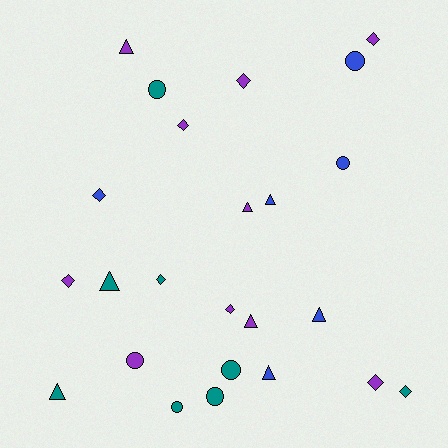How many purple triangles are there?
There are 3 purple triangles.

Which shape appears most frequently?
Diamond, with 9 objects.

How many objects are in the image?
There are 24 objects.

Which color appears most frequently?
Purple, with 10 objects.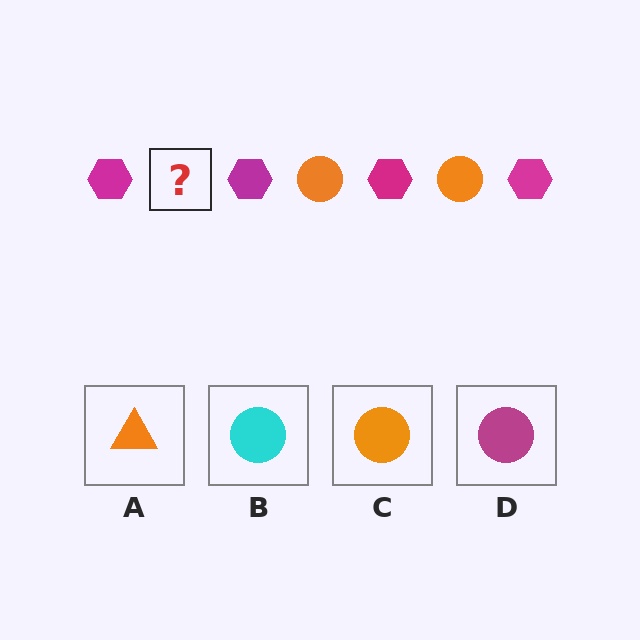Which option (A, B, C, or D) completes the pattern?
C.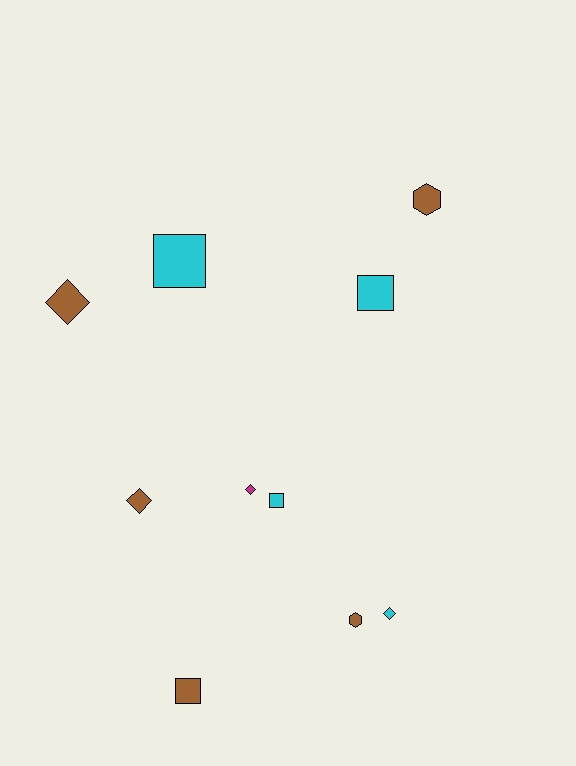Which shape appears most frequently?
Square, with 4 objects.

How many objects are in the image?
There are 10 objects.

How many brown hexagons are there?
There are 2 brown hexagons.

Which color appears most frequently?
Brown, with 5 objects.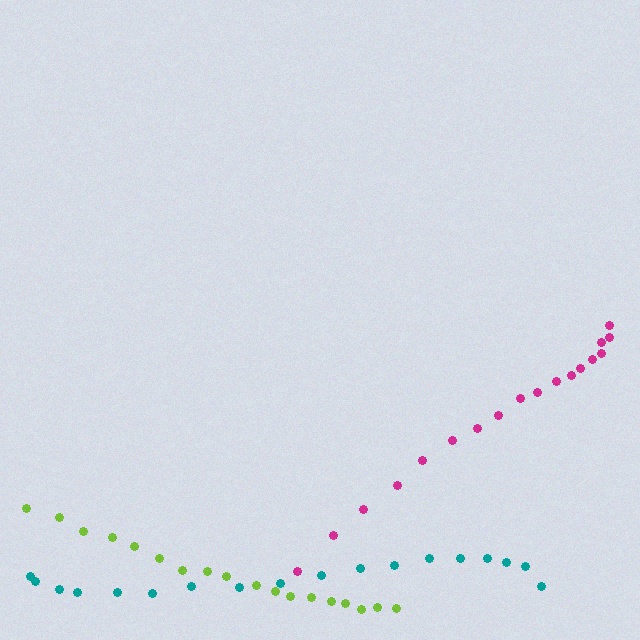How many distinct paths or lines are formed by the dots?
There are 3 distinct paths.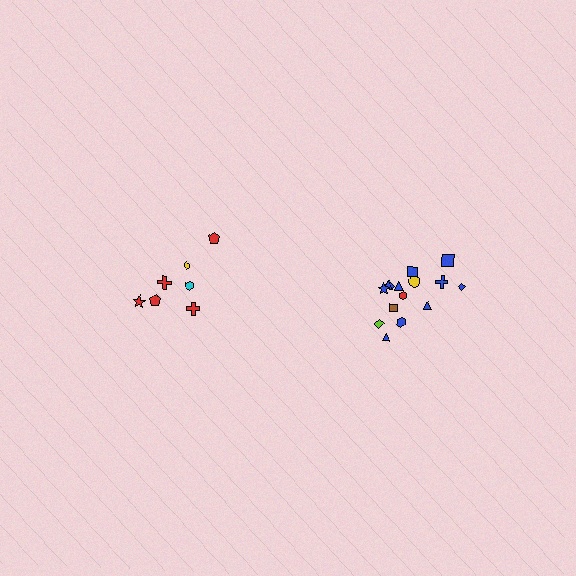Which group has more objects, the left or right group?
The right group.